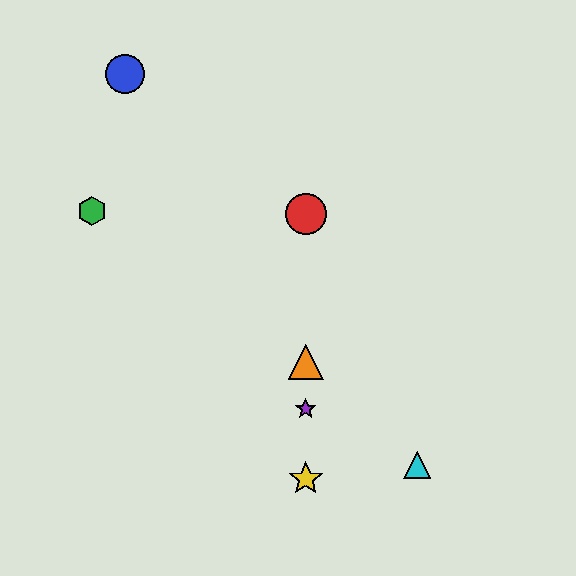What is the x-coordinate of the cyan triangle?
The cyan triangle is at x≈417.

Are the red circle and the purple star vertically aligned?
Yes, both are at x≈306.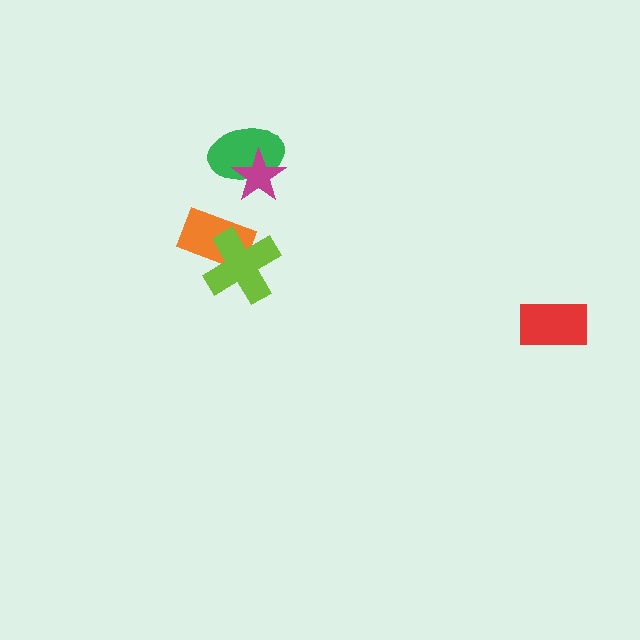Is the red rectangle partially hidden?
No, no other shape covers it.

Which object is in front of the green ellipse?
The magenta star is in front of the green ellipse.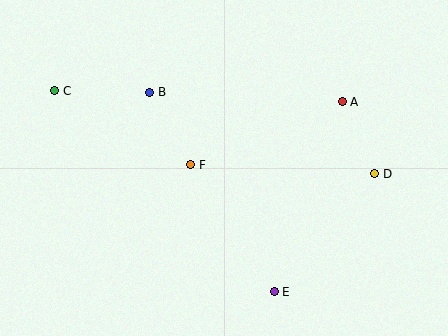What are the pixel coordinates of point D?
Point D is at (375, 174).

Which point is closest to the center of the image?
Point F at (191, 165) is closest to the center.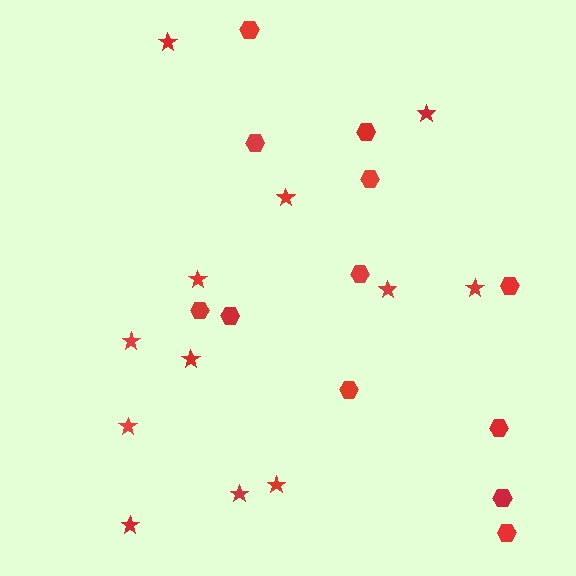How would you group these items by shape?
There are 2 groups: one group of stars (12) and one group of hexagons (12).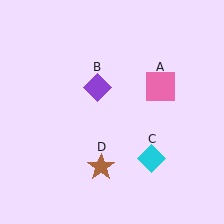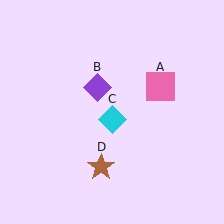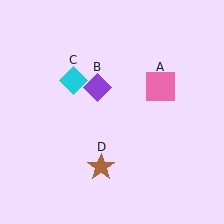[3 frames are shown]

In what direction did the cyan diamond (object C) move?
The cyan diamond (object C) moved up and to the left.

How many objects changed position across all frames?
1 object changed position: cyan diamond (object C).